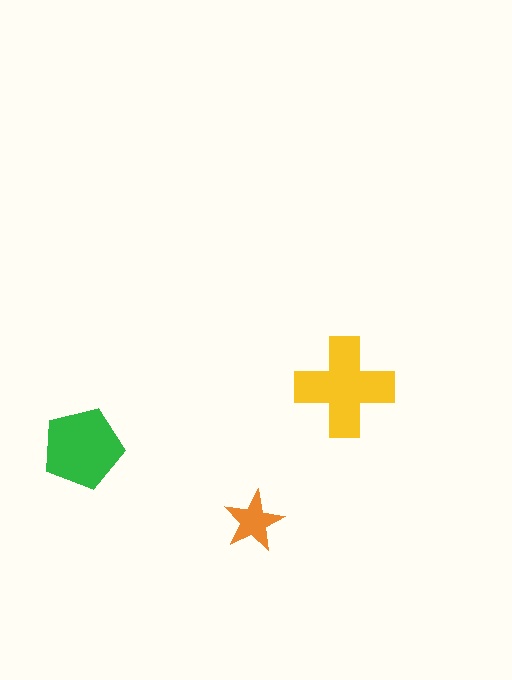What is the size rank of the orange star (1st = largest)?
3rd.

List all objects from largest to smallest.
The yellow cross, the green pentagon, the orange star.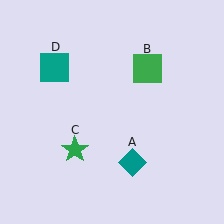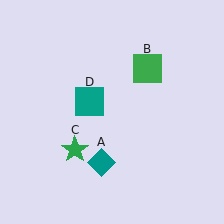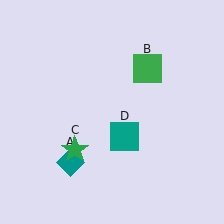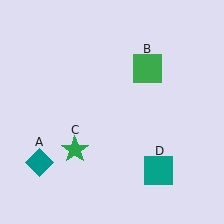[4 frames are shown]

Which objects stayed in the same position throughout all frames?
Green square (object B) and green star (object C) remained stationary.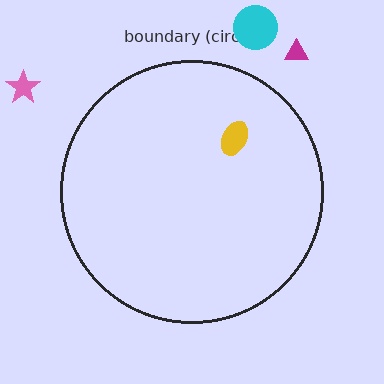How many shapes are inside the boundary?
1 inside, 3 outside.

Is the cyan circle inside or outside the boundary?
Outside.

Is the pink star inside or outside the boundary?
Outside.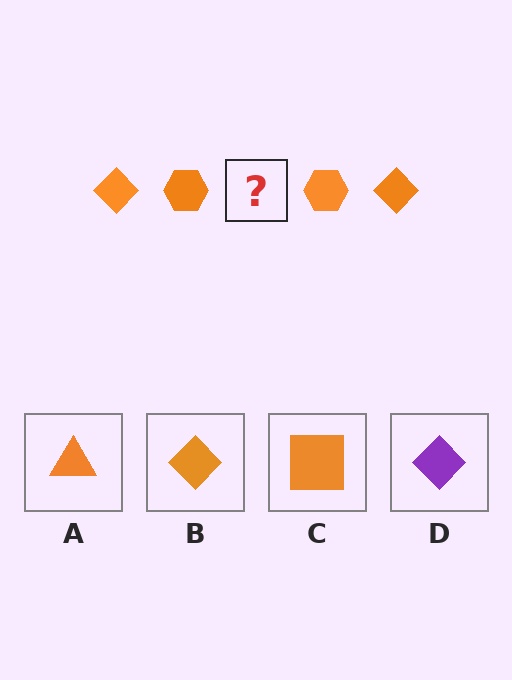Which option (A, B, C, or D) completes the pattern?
B.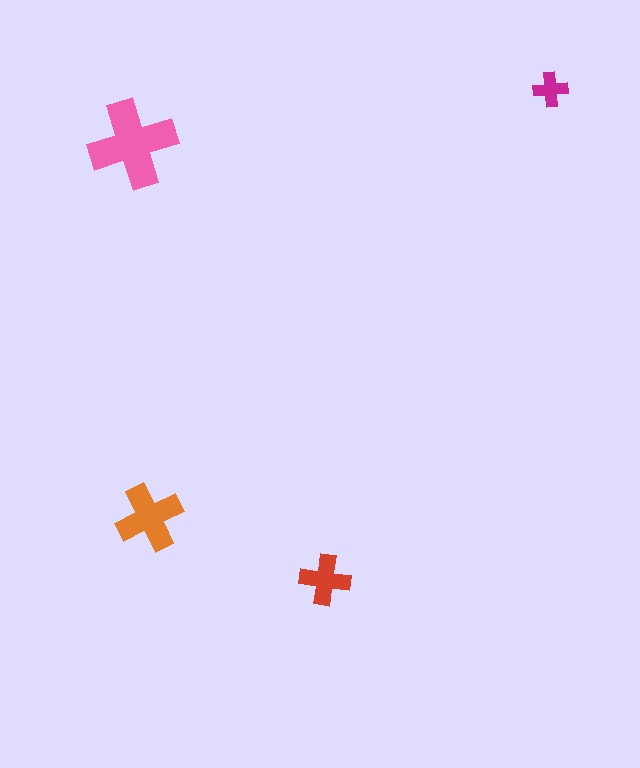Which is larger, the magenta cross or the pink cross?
The pink one.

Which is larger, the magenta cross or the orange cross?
The orange one.